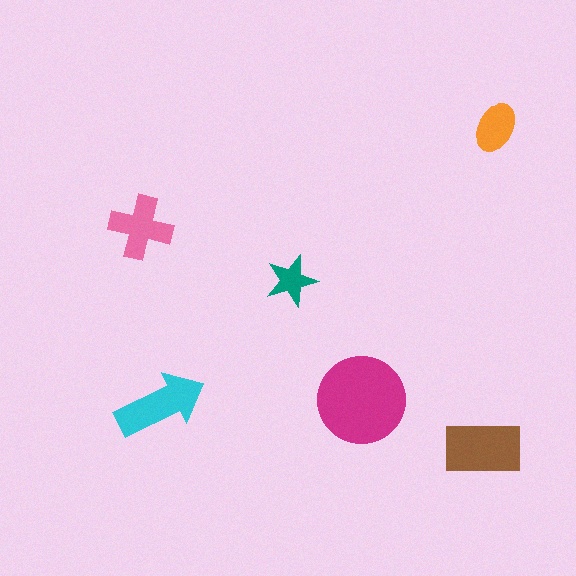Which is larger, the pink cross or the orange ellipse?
The pink cross.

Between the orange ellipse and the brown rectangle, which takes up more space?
The brown rectangle.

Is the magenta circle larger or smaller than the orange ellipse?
Larger.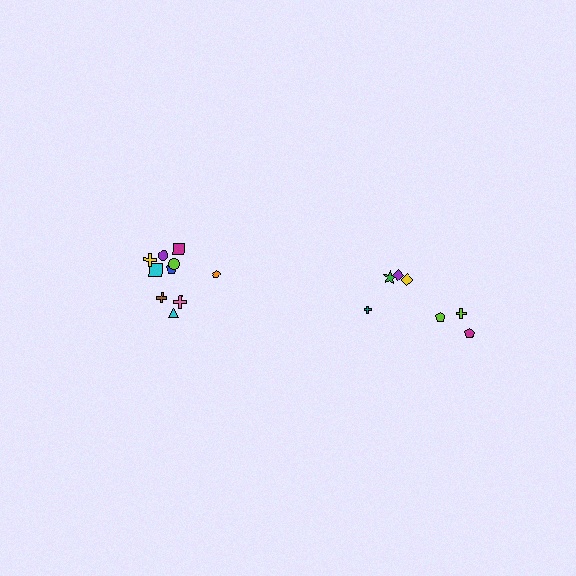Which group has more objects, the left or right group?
The left group.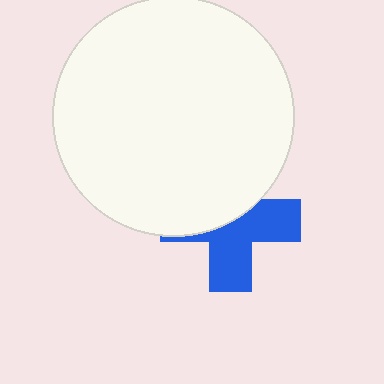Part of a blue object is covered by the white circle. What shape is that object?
It is a cross.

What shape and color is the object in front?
The object in front is a white circle.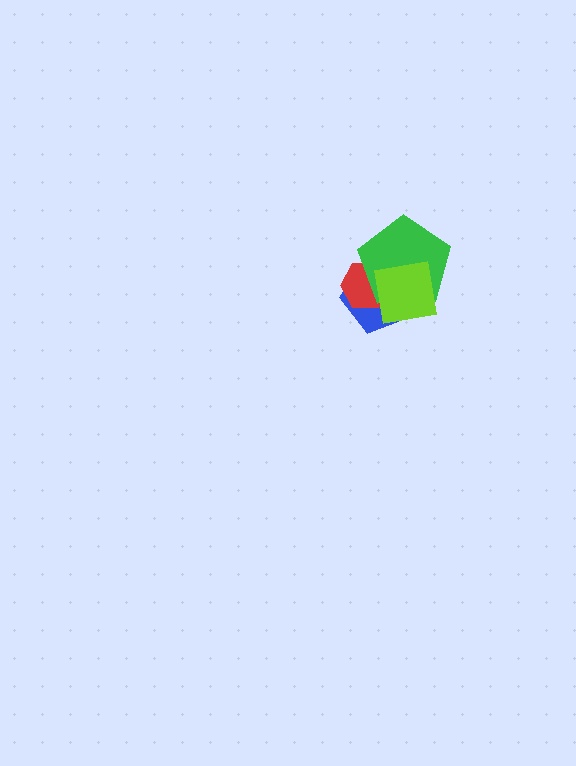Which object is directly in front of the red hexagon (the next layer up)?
The green pentagon is directly in front of the red hexagon.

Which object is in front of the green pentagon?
The lime square is in front of the green pentagon.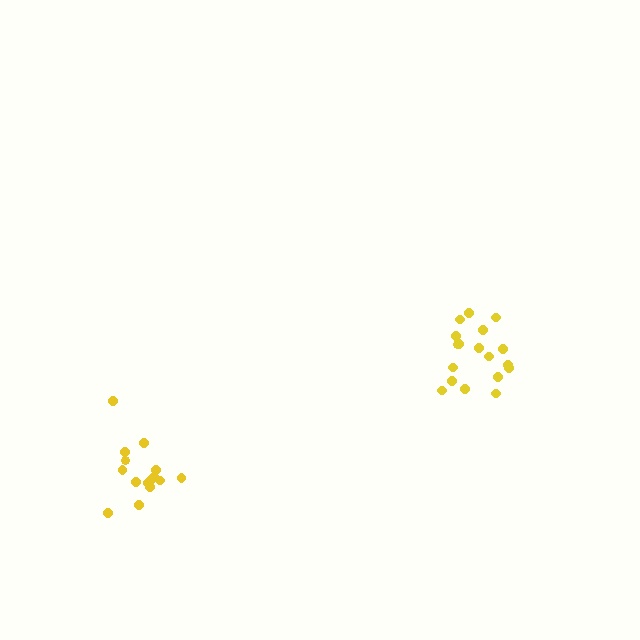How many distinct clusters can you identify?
There are 2 distinct clusters.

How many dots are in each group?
Group 1: 15 dots, Group 2: 18 dots (33 total).